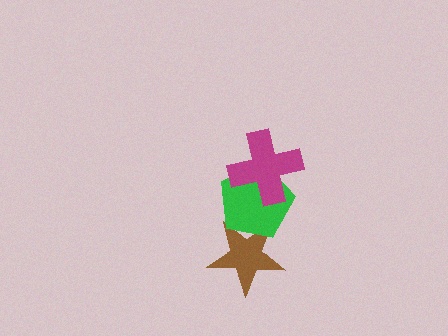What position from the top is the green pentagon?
The green pentagon is 2nd from the top.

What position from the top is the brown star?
The brown star is 3rd from the top.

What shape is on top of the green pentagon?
The magenta cross is on top of the green pentagon.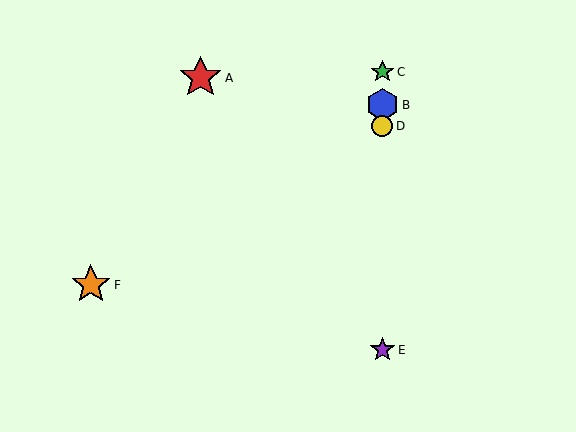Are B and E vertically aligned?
Yes, both are at x≈382.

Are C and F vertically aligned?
No, C is at x≈382 and F is at x≈91.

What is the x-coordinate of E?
Object E is at x≈382.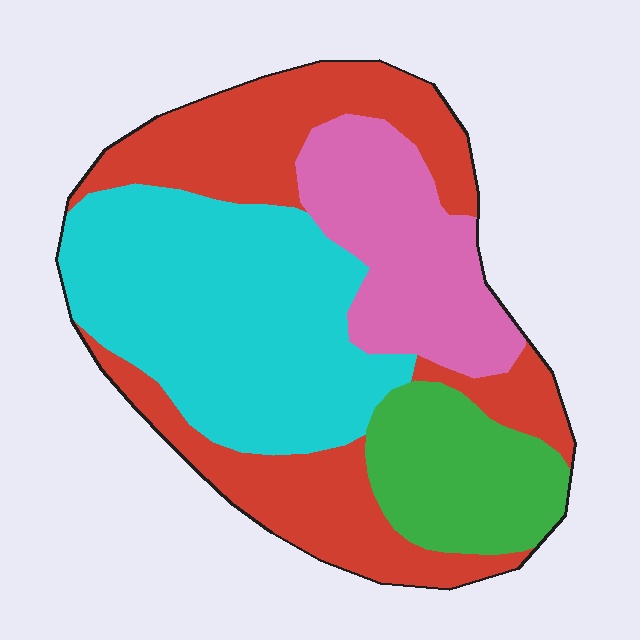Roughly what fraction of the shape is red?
Red takes up about one third (1/3) of the shape.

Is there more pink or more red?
Red.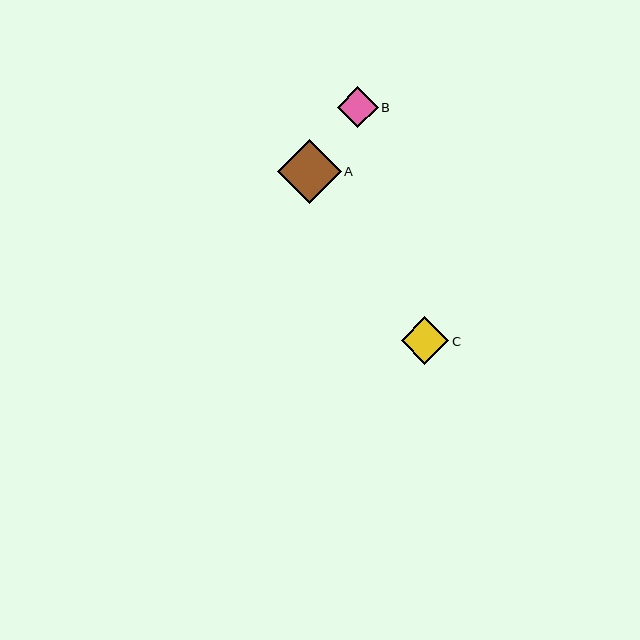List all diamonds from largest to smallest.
From largest to smallest: A, C, B.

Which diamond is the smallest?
Diamond B is the smallest with a size of approximately 41 pixels.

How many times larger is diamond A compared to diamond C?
Diamond A is approximately 1.3 times the size of diamond C.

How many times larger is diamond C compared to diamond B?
Diamond C is approximately 1.2 times the size of diamond B.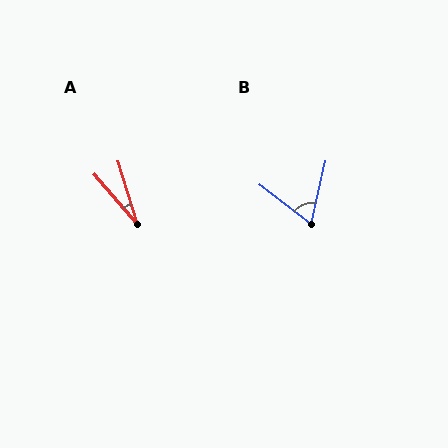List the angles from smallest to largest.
A (24°), B (65°).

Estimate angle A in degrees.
Approximately 24 degrees.